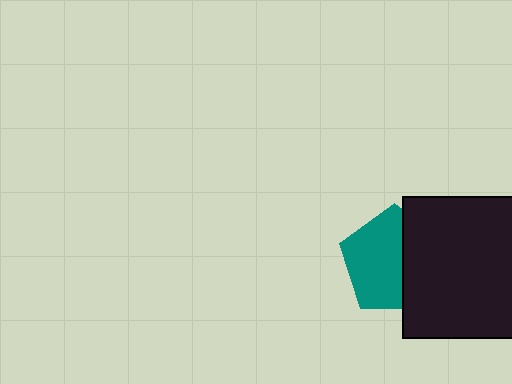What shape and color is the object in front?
The object in front is a black square.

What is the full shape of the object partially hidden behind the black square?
The partially hidden object is a teal pentagon.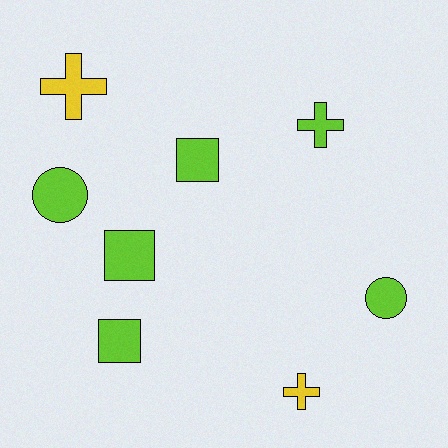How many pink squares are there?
There are no pink squares.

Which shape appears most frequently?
Square, with 3 objects.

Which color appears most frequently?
Lime, with 6 objects.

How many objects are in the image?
There are 8 objects.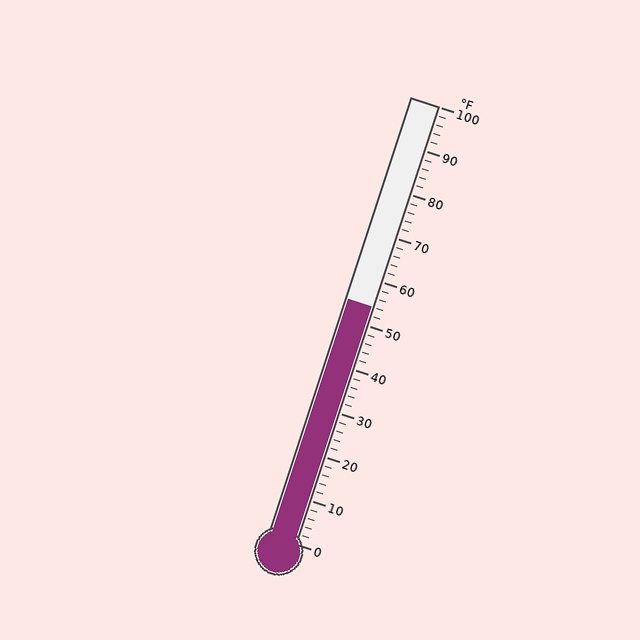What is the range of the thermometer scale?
The thermometer scale ranges from 0°F to 100°F.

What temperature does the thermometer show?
The thermometer shows approximately 54°F.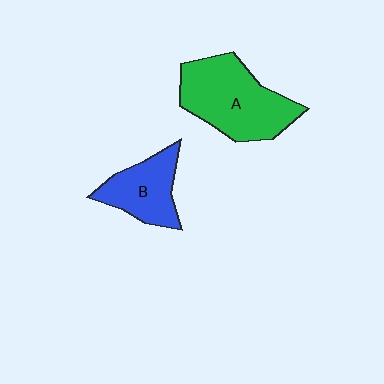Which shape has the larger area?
Shape A (green).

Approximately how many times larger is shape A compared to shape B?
Approximately 1.6 times.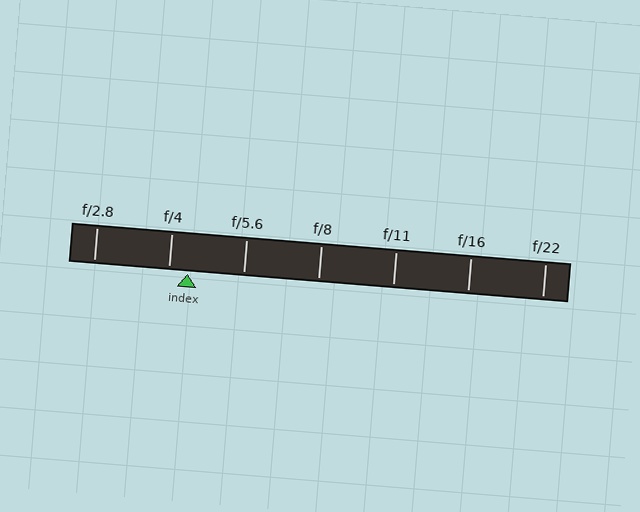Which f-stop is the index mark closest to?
The index mark is closest to f/4.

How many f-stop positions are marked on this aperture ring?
There are 7 f-stop positions marked.